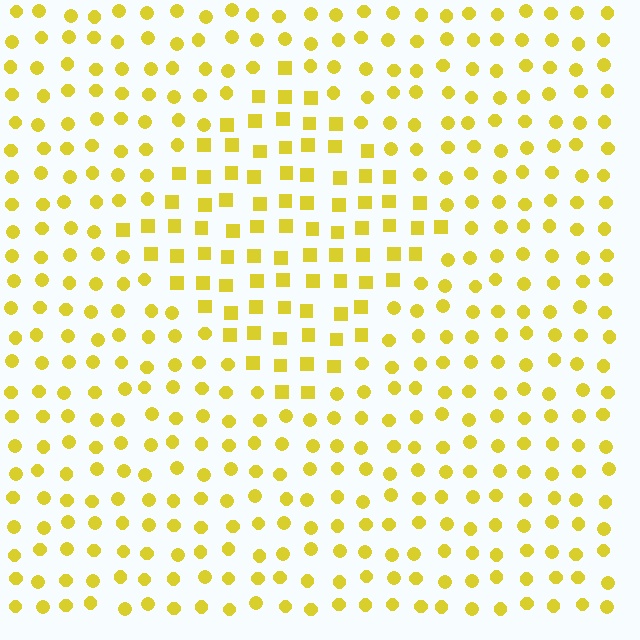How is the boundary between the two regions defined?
The boundary is defined by a change in element shape: squares inside vs. circles outside. All elements share the same color and spacing.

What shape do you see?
I see a diamond.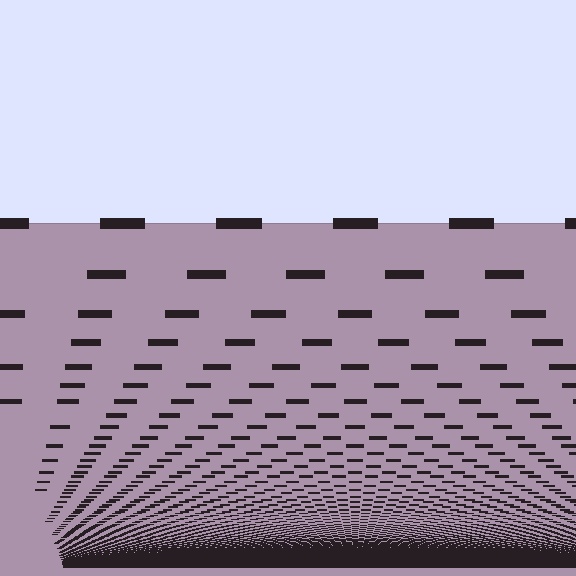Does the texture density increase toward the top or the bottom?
Density increases toward the bottom.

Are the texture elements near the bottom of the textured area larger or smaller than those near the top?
Smaller. The gradient is inverted — elements near the bottom are smaller and denser.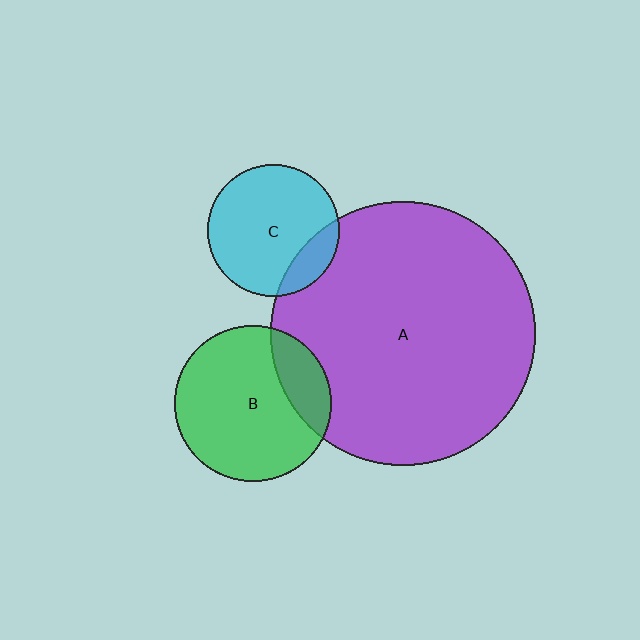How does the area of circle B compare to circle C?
Approximately 1.4 times.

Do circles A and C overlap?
Yes.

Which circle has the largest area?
Circle A (purple).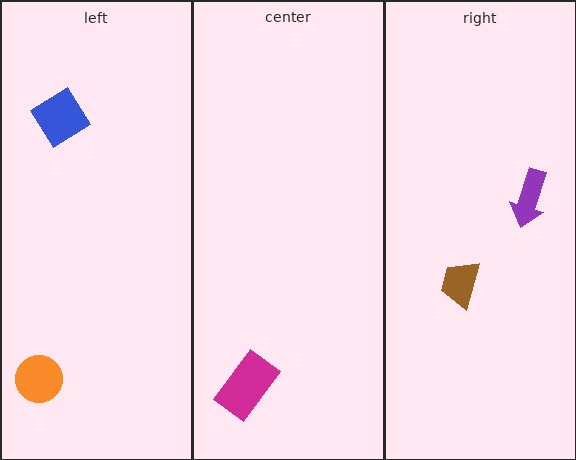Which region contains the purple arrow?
The right region.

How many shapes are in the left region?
2.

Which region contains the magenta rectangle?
The center region.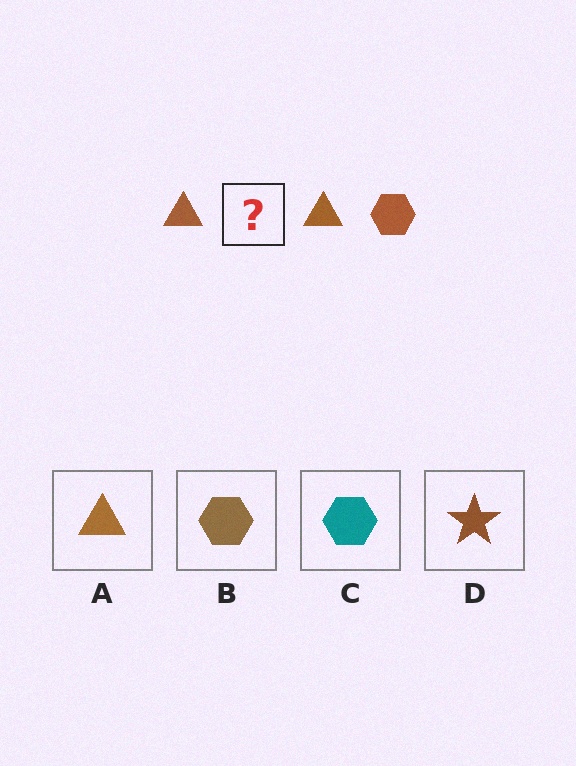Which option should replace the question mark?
Option B.